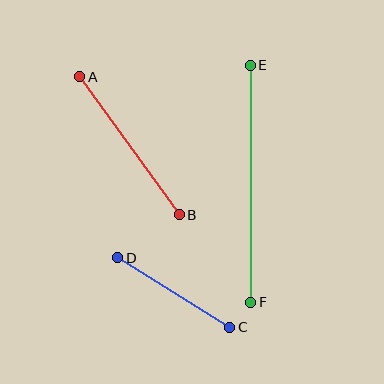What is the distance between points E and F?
The distance is approximately 237 pixels.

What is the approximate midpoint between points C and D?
The midpoint is at approximately (174, 293) pixels.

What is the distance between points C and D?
The distance is approximately 132 pixels.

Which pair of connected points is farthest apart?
Points E and F are farthest apart.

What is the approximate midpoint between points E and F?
The midpoint is at approximately (250, 184) pixels.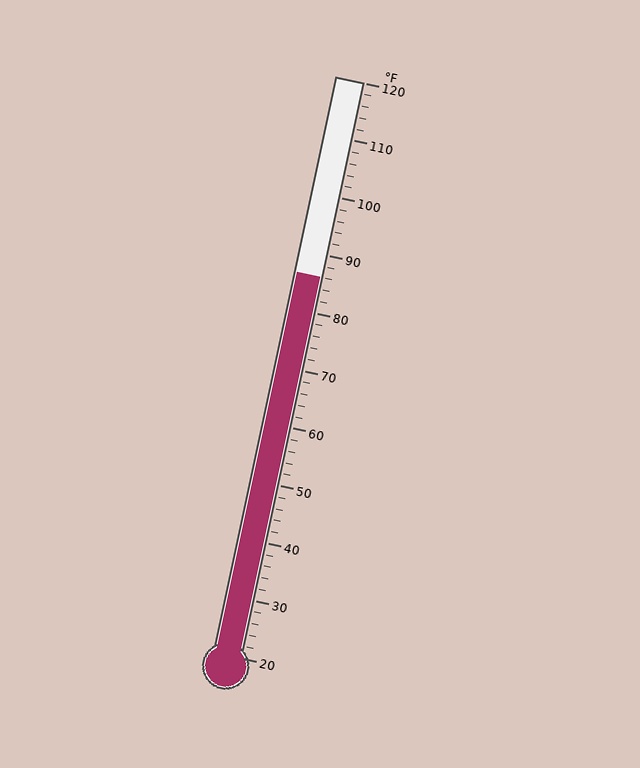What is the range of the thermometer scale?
The thermometer scale ranges from 20°F to 120°F.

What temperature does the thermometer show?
The thermometer shows approximately 86°F.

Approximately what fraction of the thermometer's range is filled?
The thermometer is filled to approximately 65% of its range.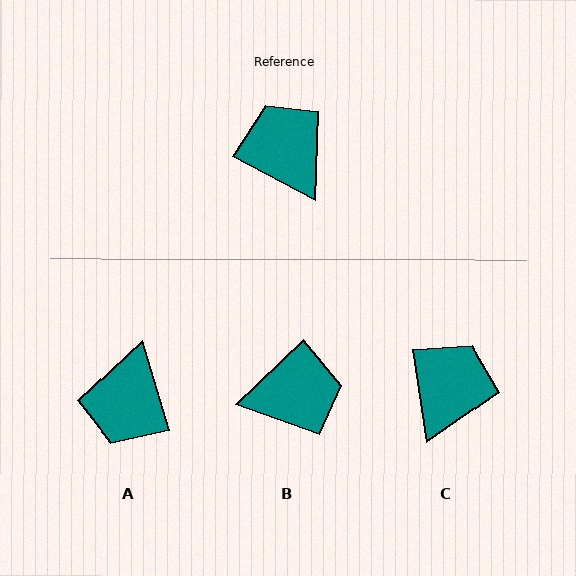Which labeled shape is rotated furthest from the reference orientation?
A, about 135 degrees away.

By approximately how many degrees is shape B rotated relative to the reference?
Approximately 108 degrees clockwise.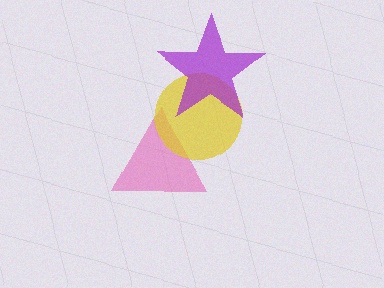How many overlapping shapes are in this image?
There are 3 overlapping shapes in the image.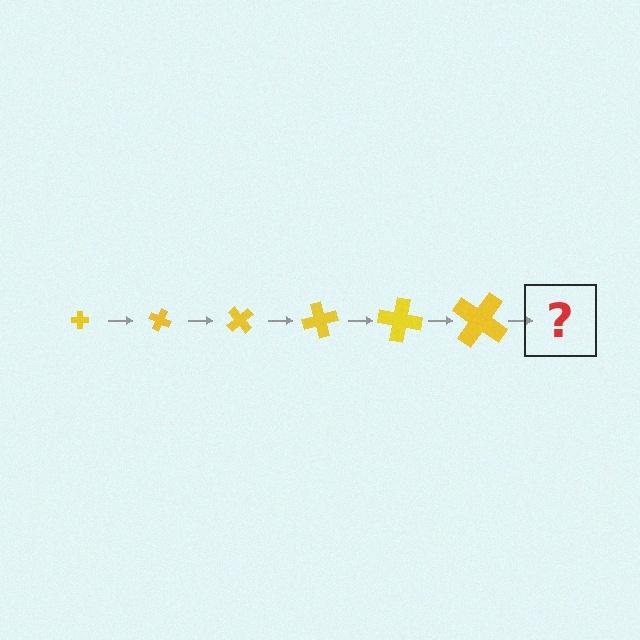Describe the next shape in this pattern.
It should be a cross, larger than the previous one and rotated 150 degrees from the start.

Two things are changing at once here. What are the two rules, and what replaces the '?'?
The two rules are that the cross grows larger each step and it rotates 25 degrees each step. The '?' should be a cross, larger than the previous one and rotated 150 degrees from the start.